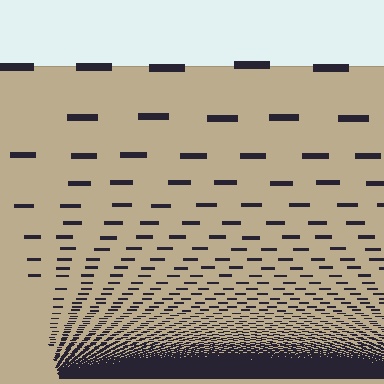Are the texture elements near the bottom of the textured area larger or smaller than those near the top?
Smaller. The gradient is inverted — elements near the bottom are smaller and denser.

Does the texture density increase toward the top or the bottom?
Density increases toward the bottom.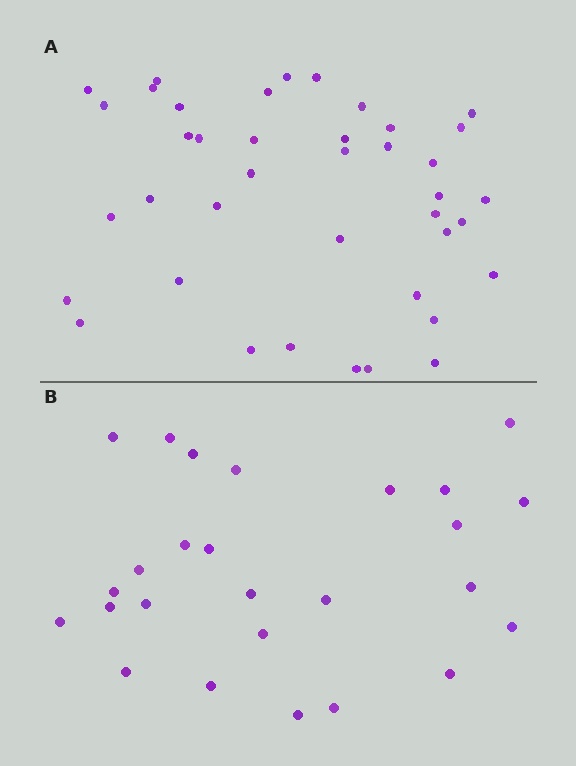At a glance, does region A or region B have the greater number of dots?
Region A (the top region) has more dots.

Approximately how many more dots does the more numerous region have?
Region A has approximately 15 more dots than region B.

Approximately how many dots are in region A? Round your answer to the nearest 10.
About 40 dots.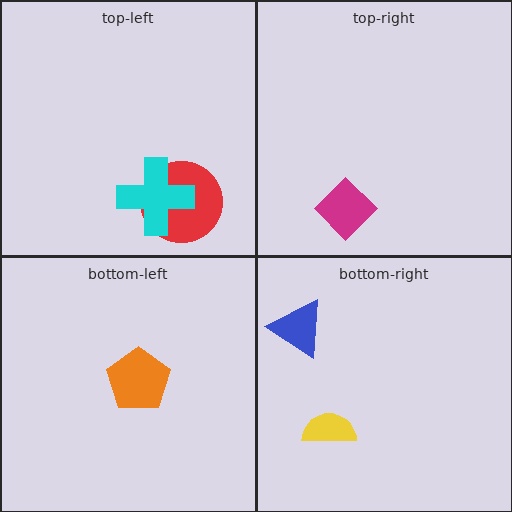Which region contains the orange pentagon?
The bottom-left region.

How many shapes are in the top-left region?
2.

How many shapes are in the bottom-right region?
2.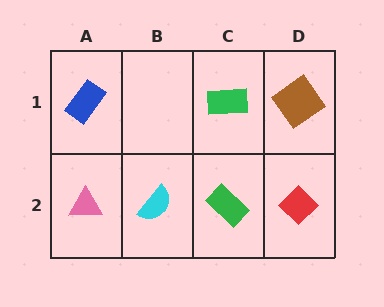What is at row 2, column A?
A pink triangle.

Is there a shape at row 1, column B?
No, that cell is empty.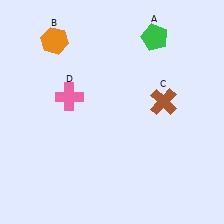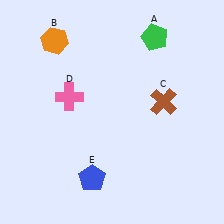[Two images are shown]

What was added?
A blue pentagon (E) was added in Image 2.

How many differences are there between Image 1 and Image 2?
There is 1 difference between the two images.